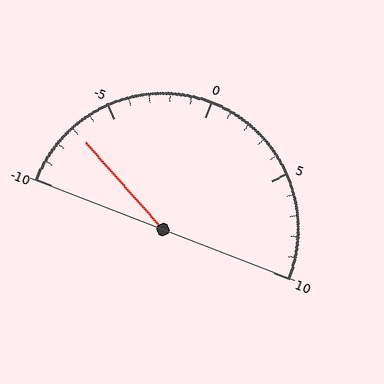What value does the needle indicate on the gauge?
The needle indicates approximately -7.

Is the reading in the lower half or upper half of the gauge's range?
The reading is in the lower half of the range (-10 to 10).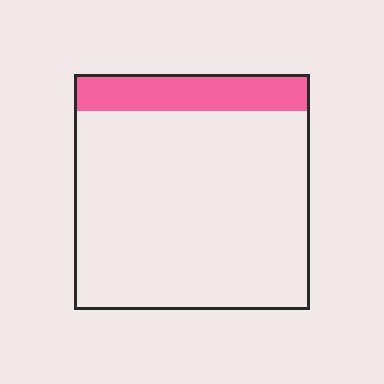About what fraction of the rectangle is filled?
About one sixth (1/6).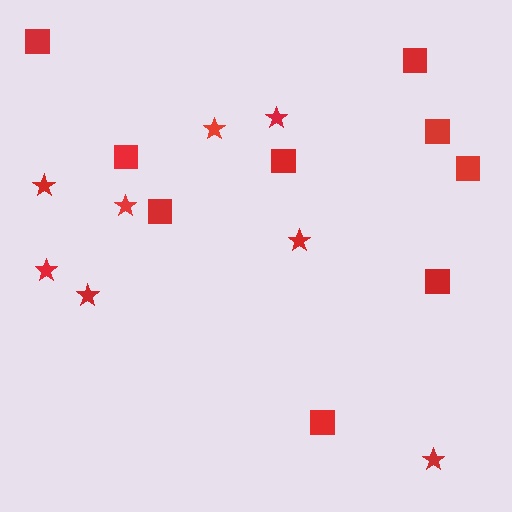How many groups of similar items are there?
There are 2 groups: one group of stars (8) and one group of squares (9).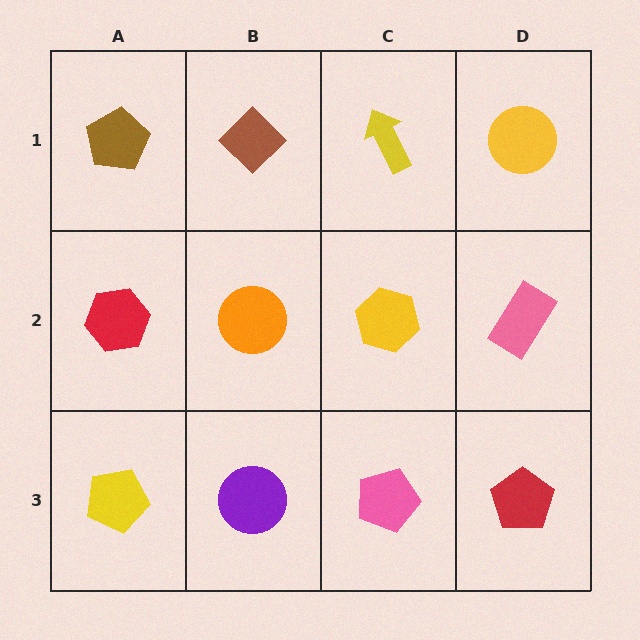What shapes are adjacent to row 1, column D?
A pink rectangle (row 2, column D), a yellow arrow (row 1, column C).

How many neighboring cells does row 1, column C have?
3.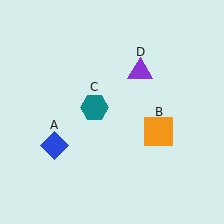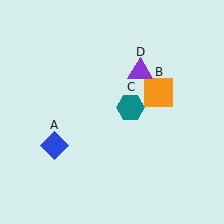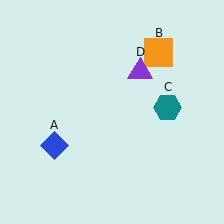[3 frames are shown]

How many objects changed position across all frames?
2 objects changed position: orange square (object B), teal hexagon (object C).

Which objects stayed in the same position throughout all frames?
Blue diamond (object A) and purple triangle (object D) remained stationary.